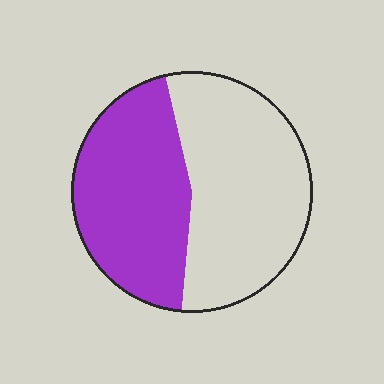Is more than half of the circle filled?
No.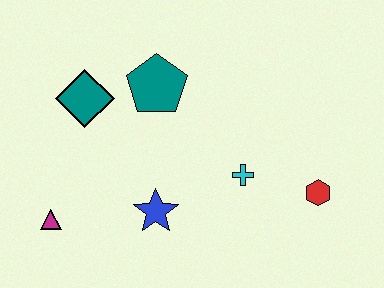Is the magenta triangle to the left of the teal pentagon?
Yes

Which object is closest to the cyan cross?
The red hexagon is closest to the cyan cross.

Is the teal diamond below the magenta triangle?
No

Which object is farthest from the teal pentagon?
The red hexagon is farthest from the teal pentagon.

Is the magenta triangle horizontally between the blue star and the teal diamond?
No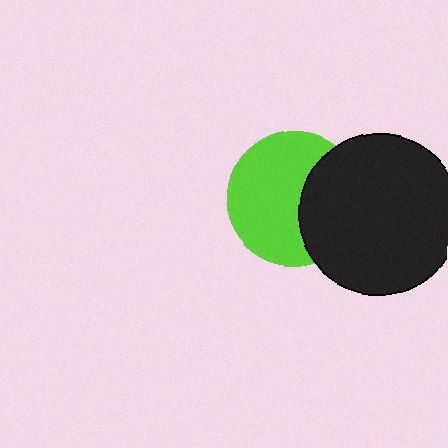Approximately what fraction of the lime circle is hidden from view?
Roughly 36% of the lime circle is hidden behind the black circle.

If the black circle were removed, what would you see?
You would see the complete lime circle.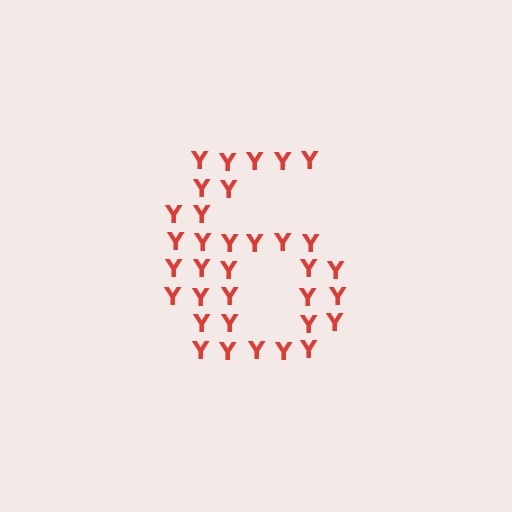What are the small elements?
The small elements are letter Y's.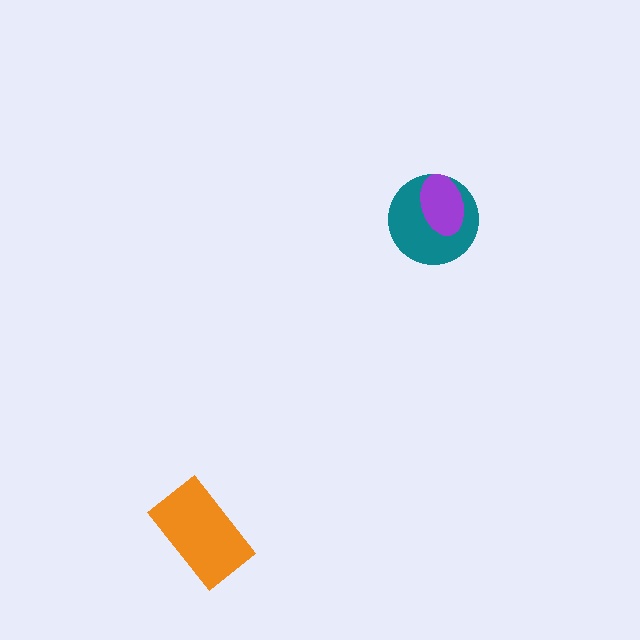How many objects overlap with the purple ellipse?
1 object overlaps with the purple ellipse.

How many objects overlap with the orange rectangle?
0 objects overlap with the orange rectangle.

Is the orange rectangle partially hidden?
No, no other shape covers it.